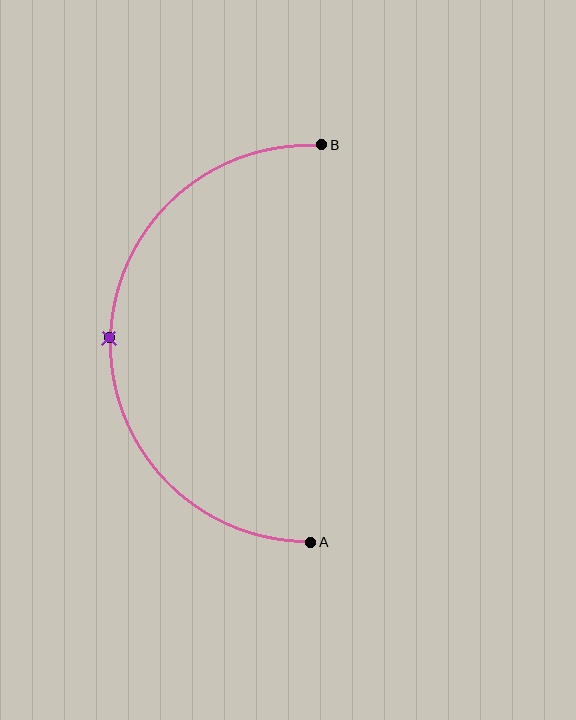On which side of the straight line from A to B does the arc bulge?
The arc bulges to the left of the straight line connecting A and B.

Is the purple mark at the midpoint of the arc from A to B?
Yes. The purple mark lies on the arc at equal arc-length from both A and B — it is the arc midpoint.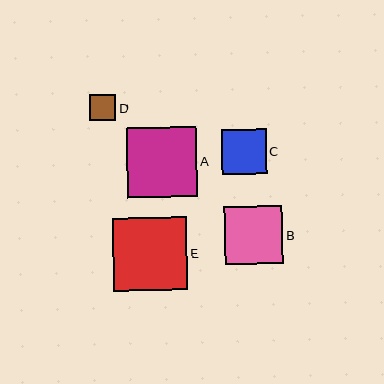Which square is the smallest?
Square D is the smallest with a size of approximately 26 pixels.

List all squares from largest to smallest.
From largest to smallest: E, A, B, C, D.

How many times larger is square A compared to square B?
Square A is approximately 1.2 times the size of square B.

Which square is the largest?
Square E is the largest with a size of approximately 74 pixels.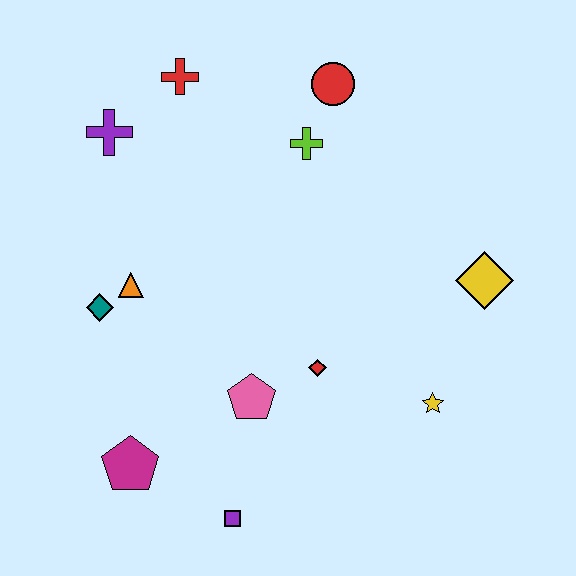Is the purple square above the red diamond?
No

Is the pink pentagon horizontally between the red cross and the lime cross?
Yes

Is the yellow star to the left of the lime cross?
No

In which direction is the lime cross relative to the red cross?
The lime cross is to the right of the red cross.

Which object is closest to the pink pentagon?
The red diamond is closest to the pink pentagon.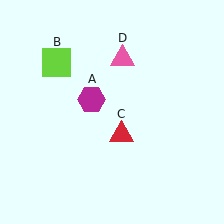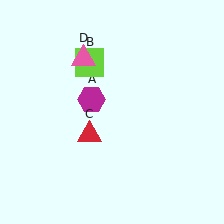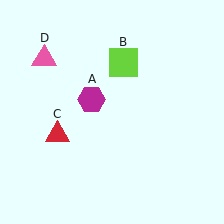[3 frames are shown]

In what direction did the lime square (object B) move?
The lime square (object B) moved right.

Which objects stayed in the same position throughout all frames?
Magenta hexagon (object A) remained stationary.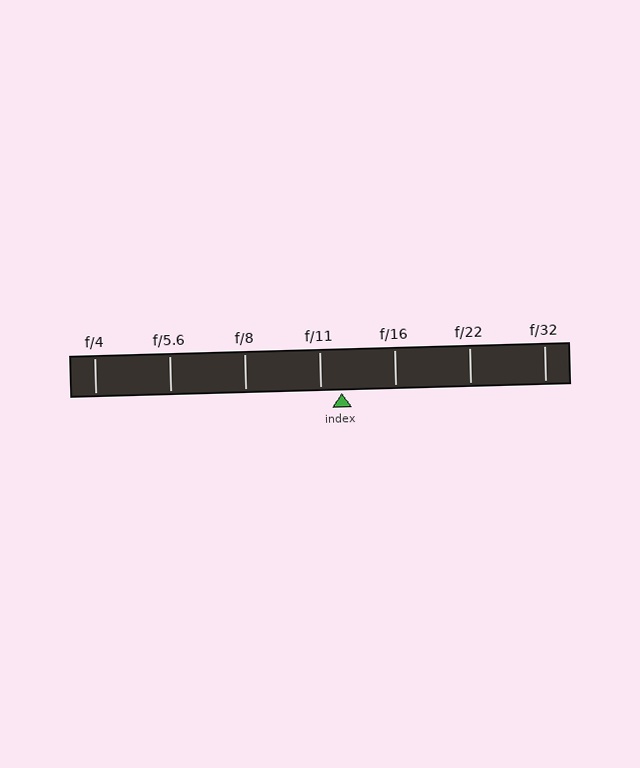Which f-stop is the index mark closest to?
The index mark is closest to f/11.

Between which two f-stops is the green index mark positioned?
The index mark is between f/11 and f/16.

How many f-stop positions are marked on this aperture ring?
There are 7 f-stop positions marked.